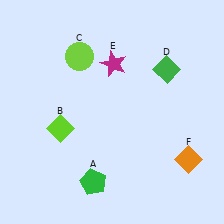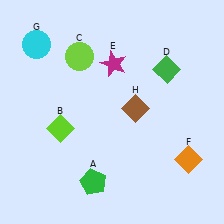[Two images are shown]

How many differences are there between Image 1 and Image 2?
There are 2 differences between the two images.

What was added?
A cyan circle (G), a brown diamond (H) were added in Image 2.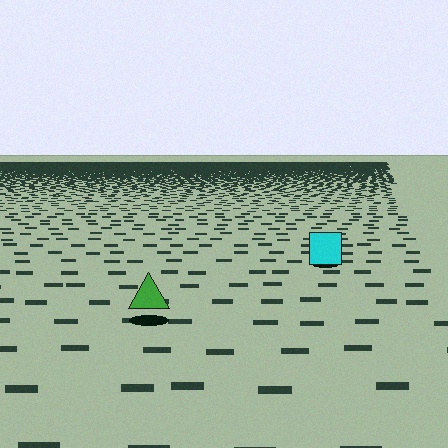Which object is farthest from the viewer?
The cyan square is farthest from the viewer. It appears smaller and the ground texture around it is denser.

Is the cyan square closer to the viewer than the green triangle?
No. The green triangle is closer — you can tell from the texture gradient: the ground texture is coarser near it.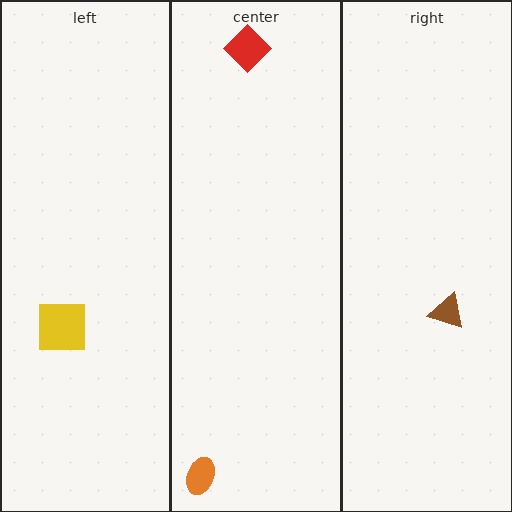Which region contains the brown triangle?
The right region.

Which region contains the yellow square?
The left region.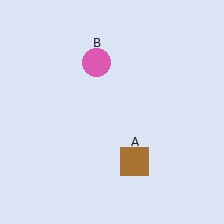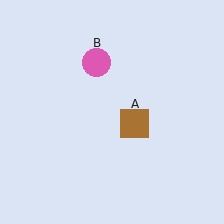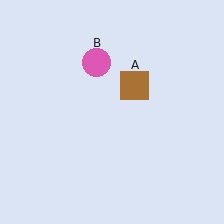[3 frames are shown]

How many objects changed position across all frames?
1 object changed position: brown square (object A).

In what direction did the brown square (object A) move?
The brown square (object A) moved up.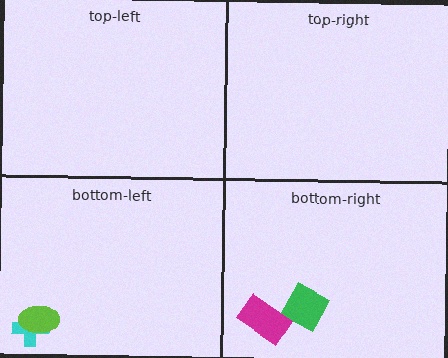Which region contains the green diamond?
The bottom-right region.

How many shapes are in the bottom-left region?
2.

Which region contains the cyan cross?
The bottom-left region.